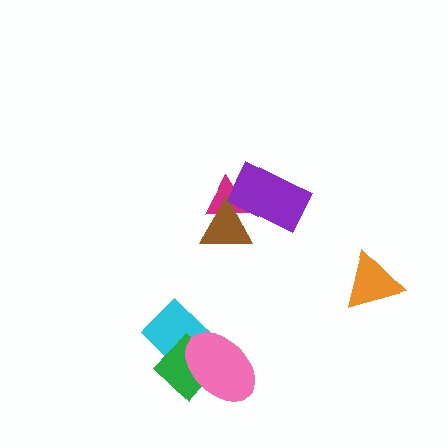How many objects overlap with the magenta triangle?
2 objects overlap with the magenta triangle.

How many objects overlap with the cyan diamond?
2 objects overlap with the cyan diamond.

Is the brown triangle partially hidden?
Yes, it is partially covered by another shape.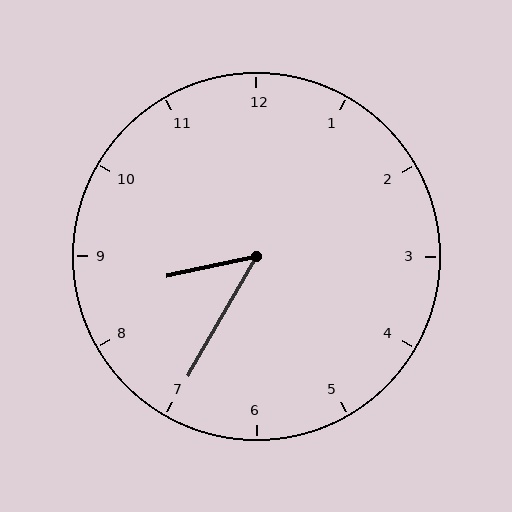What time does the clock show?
8:35.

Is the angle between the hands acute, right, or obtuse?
It is acute.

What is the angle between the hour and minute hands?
Approximately 48 degrees.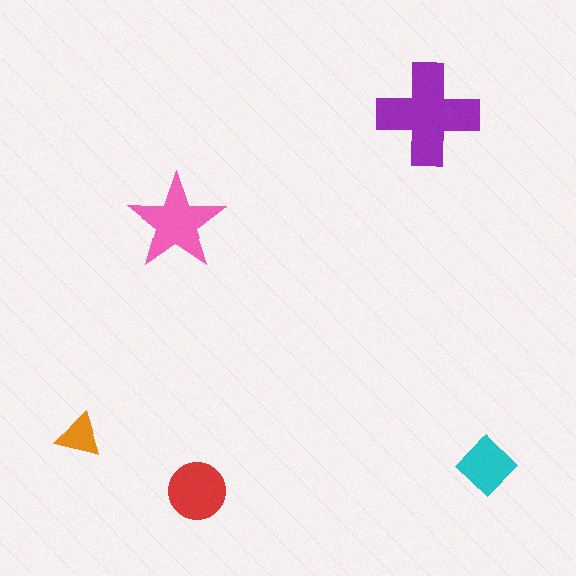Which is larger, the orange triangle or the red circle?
The red circle.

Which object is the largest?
The purple cross.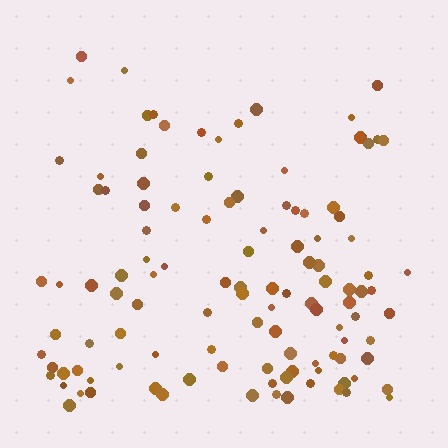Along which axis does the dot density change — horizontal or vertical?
Vertical.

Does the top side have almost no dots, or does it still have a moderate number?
Still a moderate number, just noticeably fewer than the bottom.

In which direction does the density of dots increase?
From top to bottom, with the bottom side densest.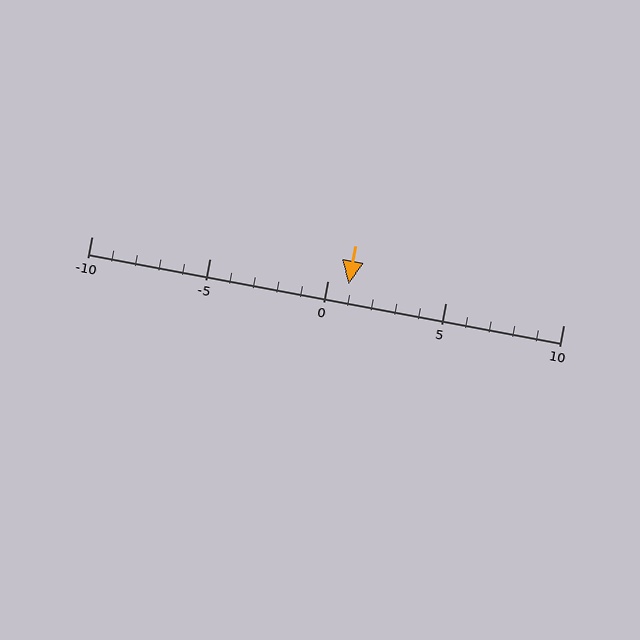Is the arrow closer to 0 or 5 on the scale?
The arrow is closer to 0.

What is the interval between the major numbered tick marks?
The major tick marks are spaced 5 units apart.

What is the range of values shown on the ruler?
The ruler shows values from -10 to 10.